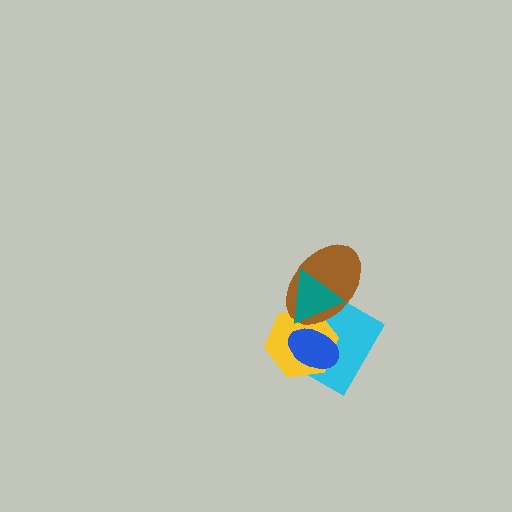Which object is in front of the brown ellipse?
The teal triangle is in front of the brown ellipse.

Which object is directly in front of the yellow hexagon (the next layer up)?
The blue ellipse is directly in front of the yellow hexagon.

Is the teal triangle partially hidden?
No, no other shape covers it.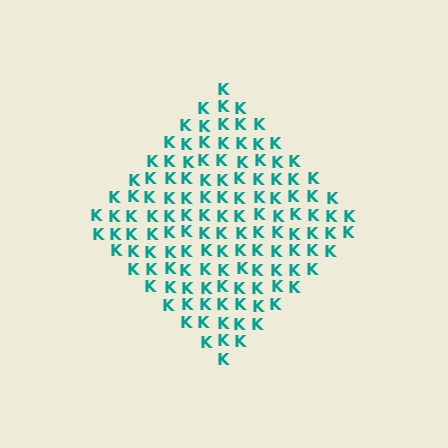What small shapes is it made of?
It is made of small letter K's.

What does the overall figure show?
The overall figure shows a diamond.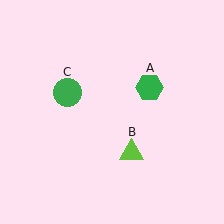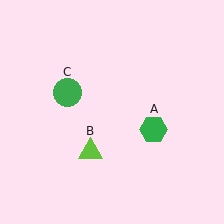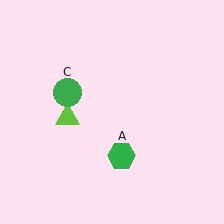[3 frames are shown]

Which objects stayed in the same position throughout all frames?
Green circle (object C) remained stationary.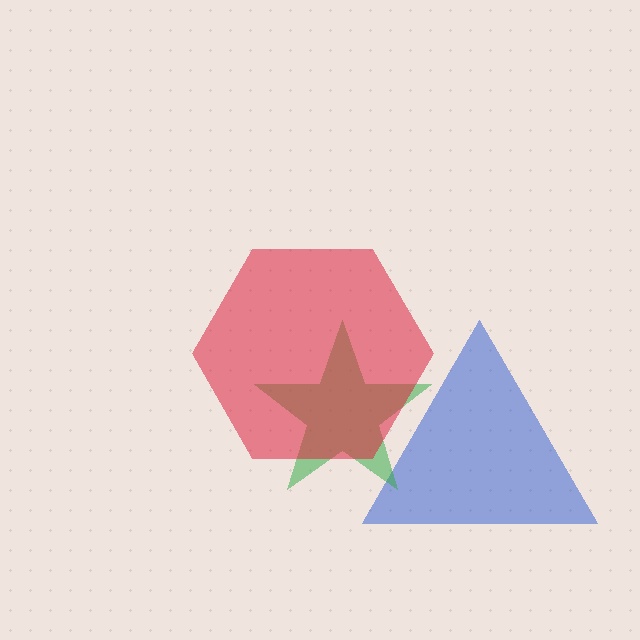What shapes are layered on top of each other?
The layered shapes are: a blue triangle, a green star, a red hexagon.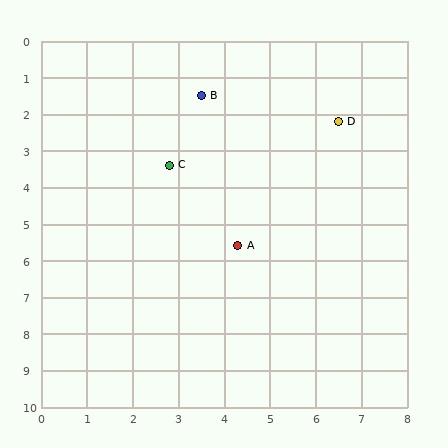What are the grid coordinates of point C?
Point C is at approximately (2.8, 3.4).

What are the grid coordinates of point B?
Point B is at approximately (3.5, 1.5).